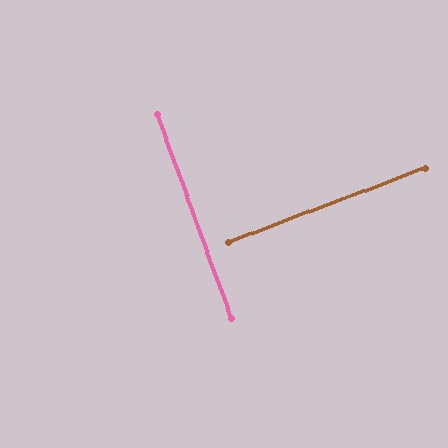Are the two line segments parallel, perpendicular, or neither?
Perpendicular — they meet at approximately 89°.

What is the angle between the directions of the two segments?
Approximately 89 degrees.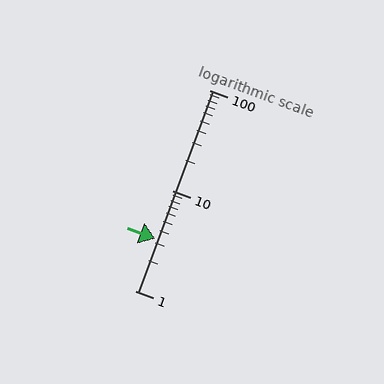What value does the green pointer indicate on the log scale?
The pointer indicates approximately 3.3.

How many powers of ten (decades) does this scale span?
The scale spans 2 decades, from 1 to 100.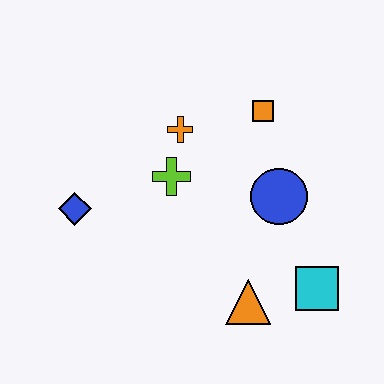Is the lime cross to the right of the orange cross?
No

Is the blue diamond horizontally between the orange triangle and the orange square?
No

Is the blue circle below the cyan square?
No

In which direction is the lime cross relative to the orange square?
The lime cross is to the left of the orange square.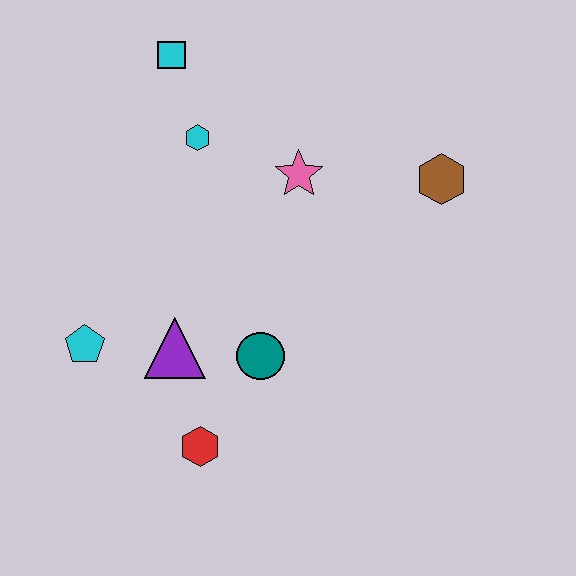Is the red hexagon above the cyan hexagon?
No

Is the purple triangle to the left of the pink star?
Yes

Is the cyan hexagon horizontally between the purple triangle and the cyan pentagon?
No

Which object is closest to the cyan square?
The cyan hexagon is closest to the cyan square.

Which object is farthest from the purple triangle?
The brown hexagon is farthest from the purple triangle.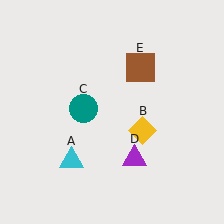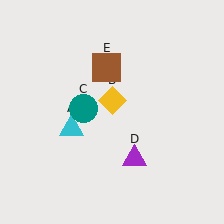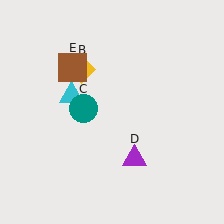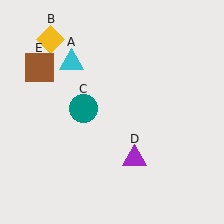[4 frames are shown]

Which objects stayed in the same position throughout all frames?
Teal circle (object C) and purple triangle (object D) remained stationary.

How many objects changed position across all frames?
3 objects changed position: cyan triangle (object A), yellow diamond (object B), brown square (object E).